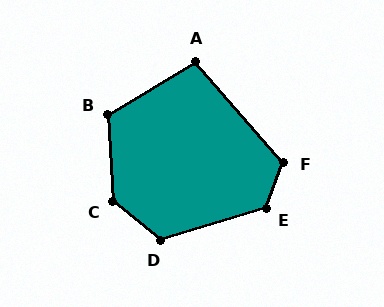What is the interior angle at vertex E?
Approximately 128 degrees (obtuse).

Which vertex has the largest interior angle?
C, at approximately 133 degrees.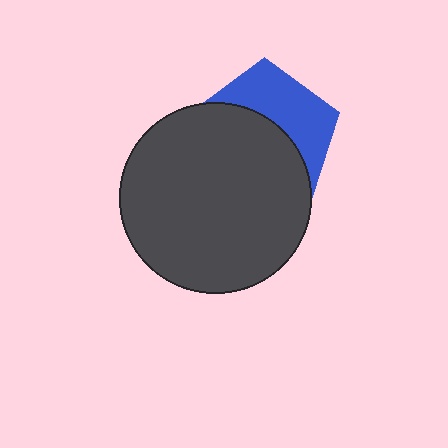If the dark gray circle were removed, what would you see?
You would see the complete blue pentagon.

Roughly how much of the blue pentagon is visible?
A small part of it is visible (roughly 42%).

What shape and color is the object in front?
The object in front is a dark gray circle.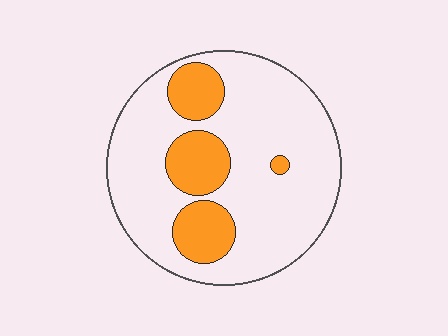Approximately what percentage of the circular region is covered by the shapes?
Approximately 20%.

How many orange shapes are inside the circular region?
4.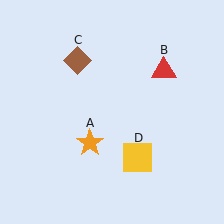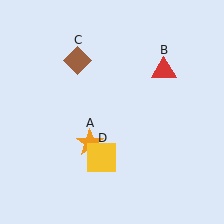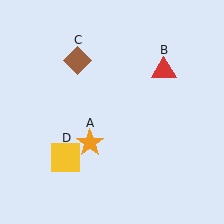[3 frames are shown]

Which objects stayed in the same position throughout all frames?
Orange star (object A) and red triangle (object B) and brown diamond (object C) remained stationary.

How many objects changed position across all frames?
1 object changed position: yellow square (object D).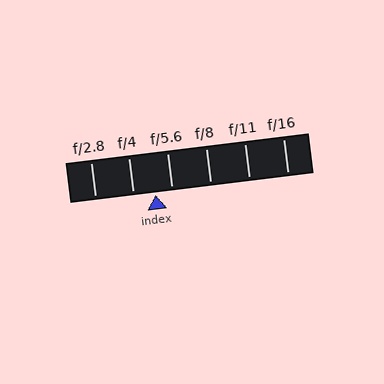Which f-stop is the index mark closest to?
The index mark is closest to f/5.6.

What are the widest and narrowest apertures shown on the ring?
The widest aperture shown is f/2.8 and the narrowest is f/16.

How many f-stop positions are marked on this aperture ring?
There are 6 f-stop positions marked.